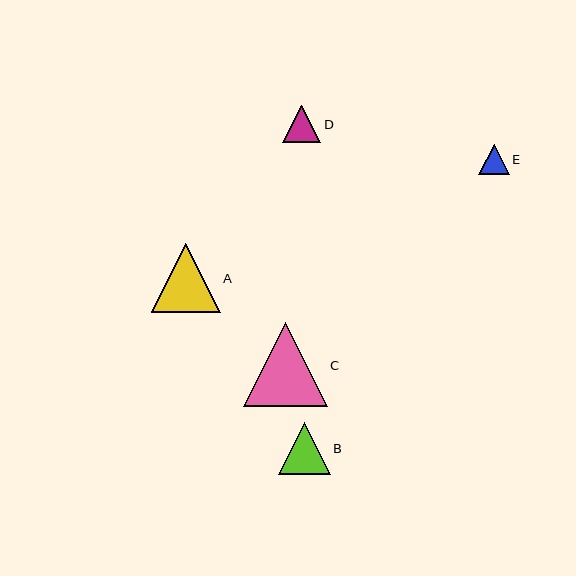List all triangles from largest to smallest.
From largest to smallest: C, A, B, D, E.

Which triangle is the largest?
Triangle C is the largest with a size of approximately 83 pixels.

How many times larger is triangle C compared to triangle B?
Triangle C is approximately 1.6 times the size of triangle B.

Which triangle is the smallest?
Triangle E is the smallest with a size of approximately 30 pixels.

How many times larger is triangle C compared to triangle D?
Triangle C is approximately 2.2 times the size of triangle D.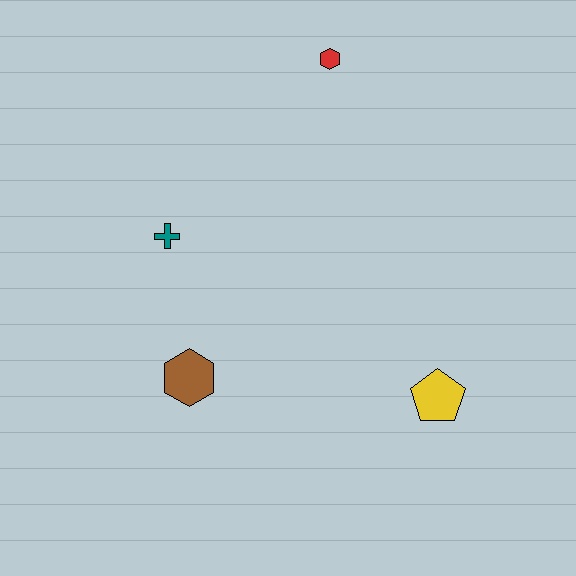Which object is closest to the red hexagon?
The teal cross is closest to the red hexagon.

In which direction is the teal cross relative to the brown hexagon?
The teal cross is above the brown hexagon.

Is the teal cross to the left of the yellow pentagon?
Yes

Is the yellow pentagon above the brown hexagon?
No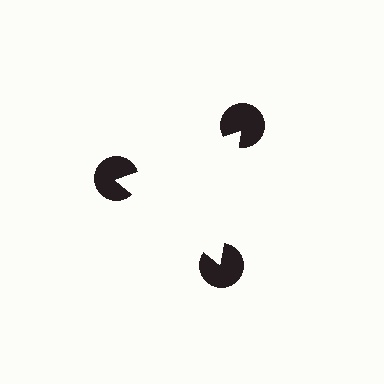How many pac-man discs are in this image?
There are 3 — one at each vertex of the illusory triangle.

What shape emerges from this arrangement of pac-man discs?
An illusory triangle — its edges are inferred from the aligned wedge cuts in the pac-man discs, not physically drawn.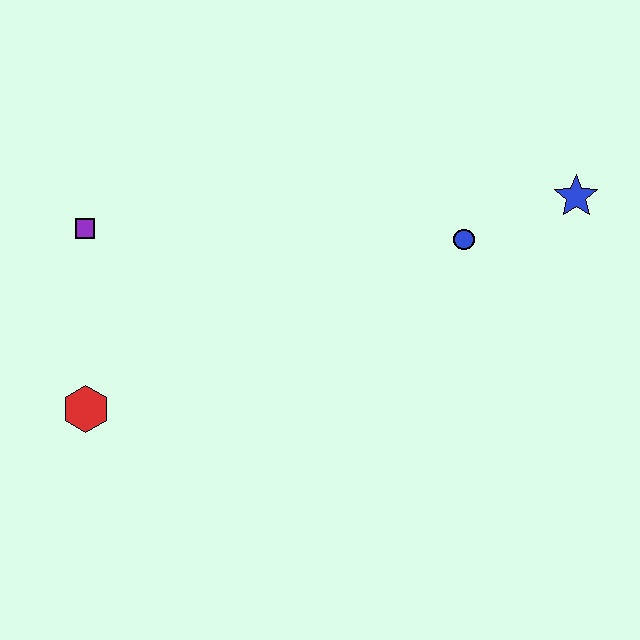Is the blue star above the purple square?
Yes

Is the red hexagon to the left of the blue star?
Yes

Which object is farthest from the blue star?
The red hexagon is farthest from the blue star.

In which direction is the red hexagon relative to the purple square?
The red hexagon is below the purple square.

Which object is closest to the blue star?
The blue circle is closest to the blue star.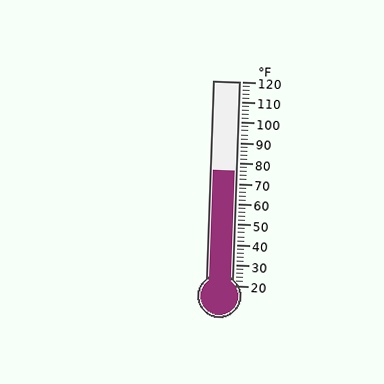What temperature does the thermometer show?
The thermometer shows approximately 76°F.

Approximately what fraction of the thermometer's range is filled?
The thermometer is filled to approximately 55% of its range.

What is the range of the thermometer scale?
The thermometer scale ranges from 20°F to 120°F.